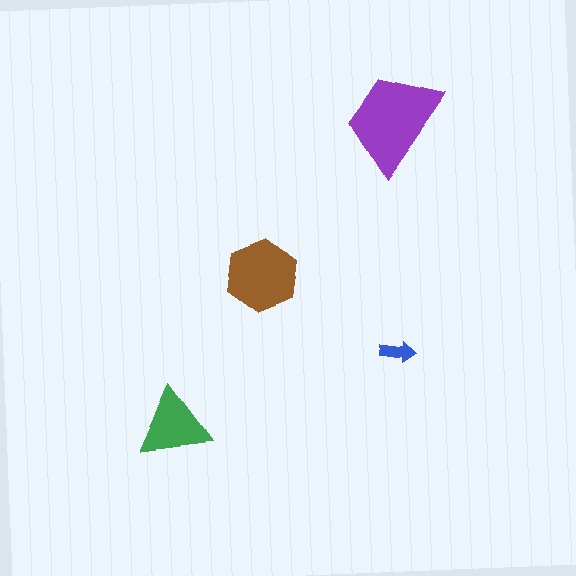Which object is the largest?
The purple trapezoid.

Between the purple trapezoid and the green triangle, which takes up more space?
The purple trapezoid.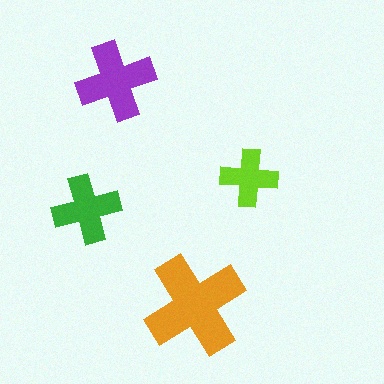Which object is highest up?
The purple cross is topmost.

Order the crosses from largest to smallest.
the orange one, the purple one, the green one, the lime one.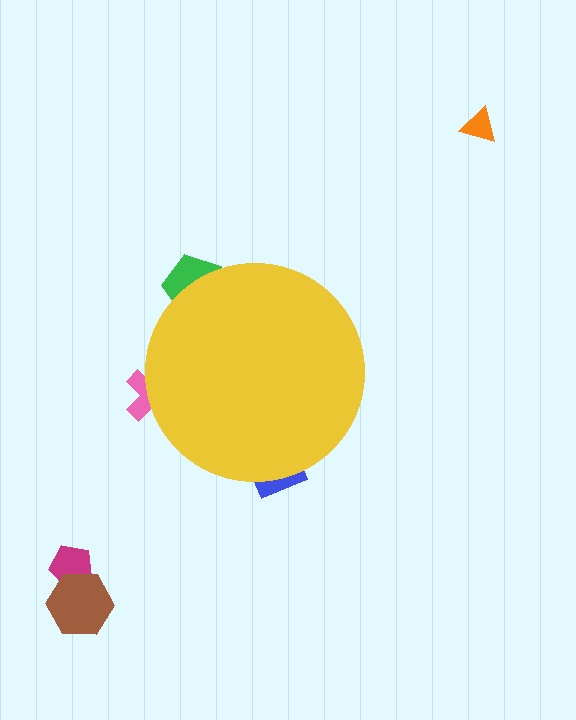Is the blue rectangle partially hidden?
Yes, the blue rectangle is partially hidden behind the yellow circle.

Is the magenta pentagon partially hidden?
No, the magenta pentagon is fully visible.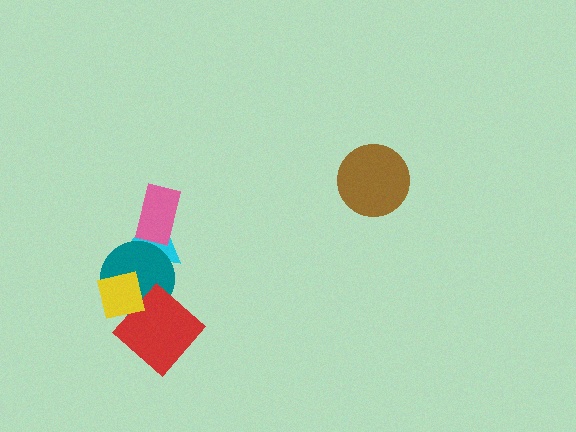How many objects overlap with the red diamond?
2 objects overlap with the red diamond.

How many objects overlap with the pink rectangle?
1 object overlaps with the pink rectangle.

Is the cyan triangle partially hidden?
Yes, it is partially covered by another shape.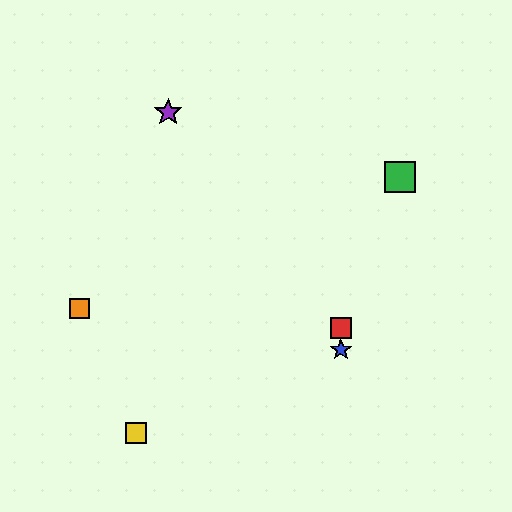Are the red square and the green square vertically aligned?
No, the red square is at x≈341 and the green square is at x≈400.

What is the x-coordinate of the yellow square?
The yellow square is at x≈136.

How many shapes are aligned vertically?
2 shapes (the red square, the blue star) are aligned vertically.